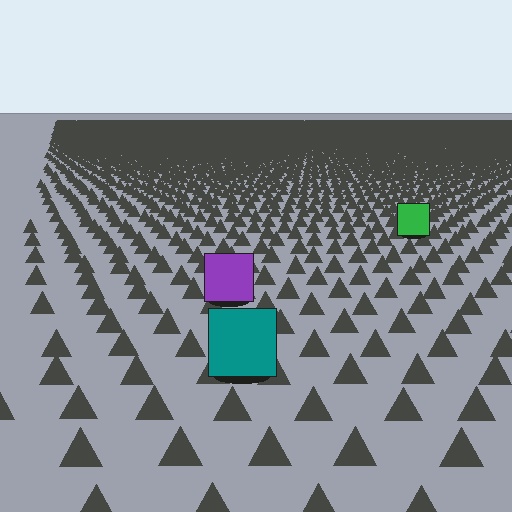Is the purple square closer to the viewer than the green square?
Yes. The purple square is closer — you can tell from the texture gradient: the ground texture is coarser near it.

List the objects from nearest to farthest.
From nearest to farthest: the teal square, the purple square, the green square.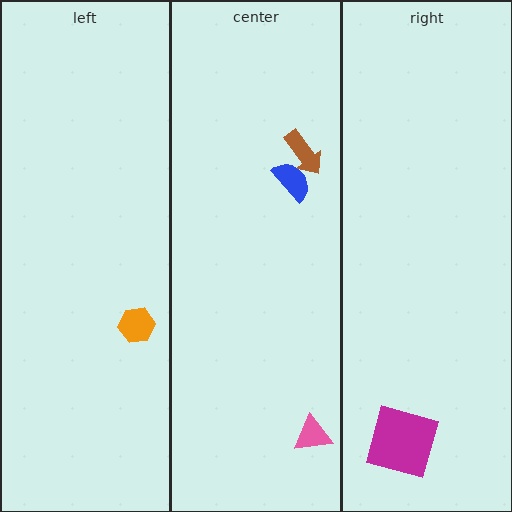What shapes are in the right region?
The magenta square.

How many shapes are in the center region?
3.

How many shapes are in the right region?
1.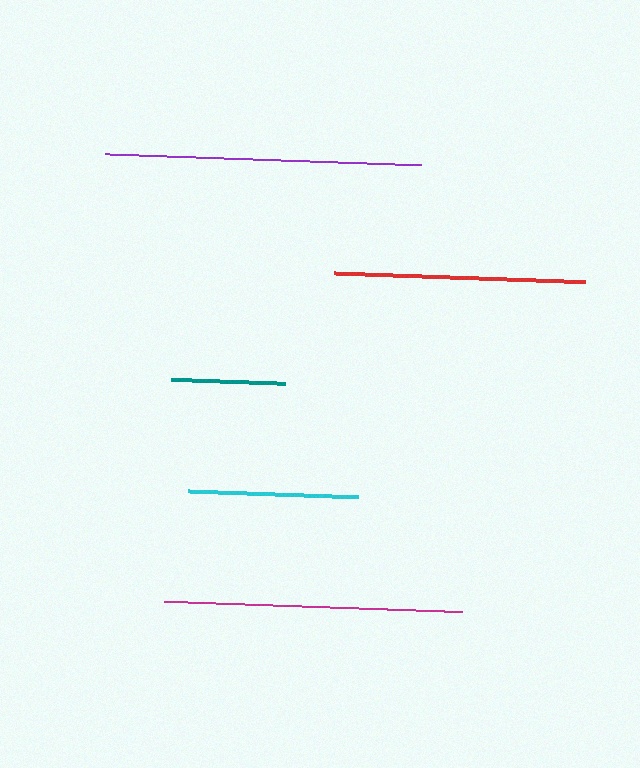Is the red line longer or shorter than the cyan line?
The red line is longer than the cyan line.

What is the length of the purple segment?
The purple segment is approximately 315 pixels long.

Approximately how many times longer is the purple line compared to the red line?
The purple line is approximately 1.3 times the length of the red line.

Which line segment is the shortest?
The teal line is the shortest at approximately 115 pixels.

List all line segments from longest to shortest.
From longest to shortest: purple, magenta, red, cyan, teal.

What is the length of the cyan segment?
The cyan segment is approximately 171 pixels long.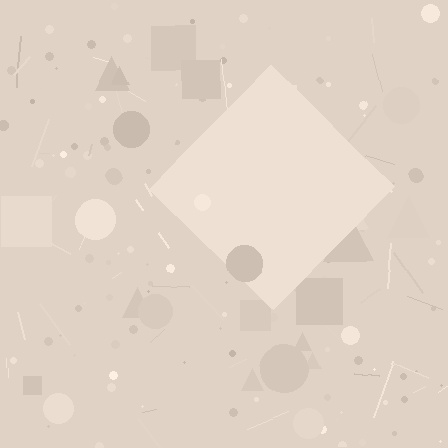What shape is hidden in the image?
A diamond is hidden in the image.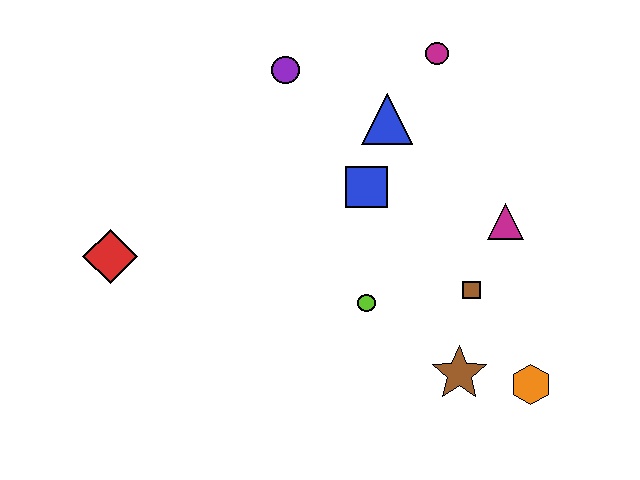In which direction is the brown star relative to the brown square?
The brown star is below the brown square.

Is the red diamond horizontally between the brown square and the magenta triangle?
No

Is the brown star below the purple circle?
Yes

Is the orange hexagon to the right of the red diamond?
Yes